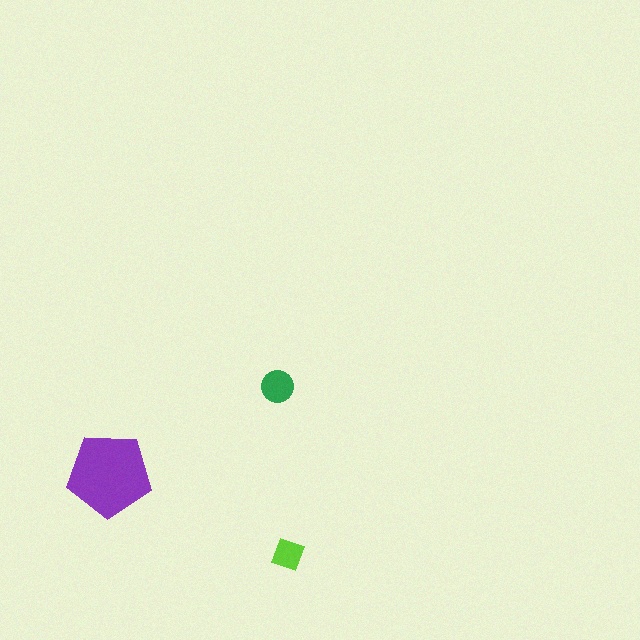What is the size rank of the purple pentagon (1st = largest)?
1st.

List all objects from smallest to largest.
The lime diamond, the green circle, the purple pentagon.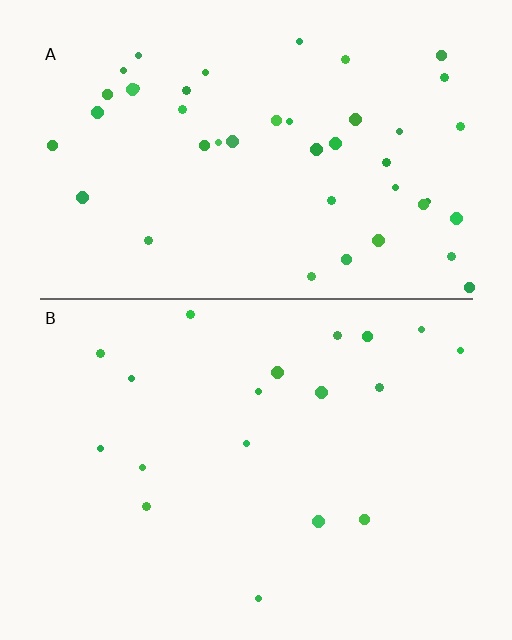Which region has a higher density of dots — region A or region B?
A (the top).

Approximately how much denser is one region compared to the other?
Approximately 2.4× — region A over region B.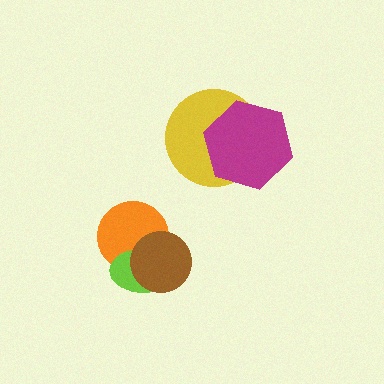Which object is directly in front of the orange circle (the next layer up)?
The lime ellipse is directly in front of the orange circle.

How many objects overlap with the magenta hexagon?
1 object overlaps with the magenta hexagon.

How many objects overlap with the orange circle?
2 objects overlap with the orange circle.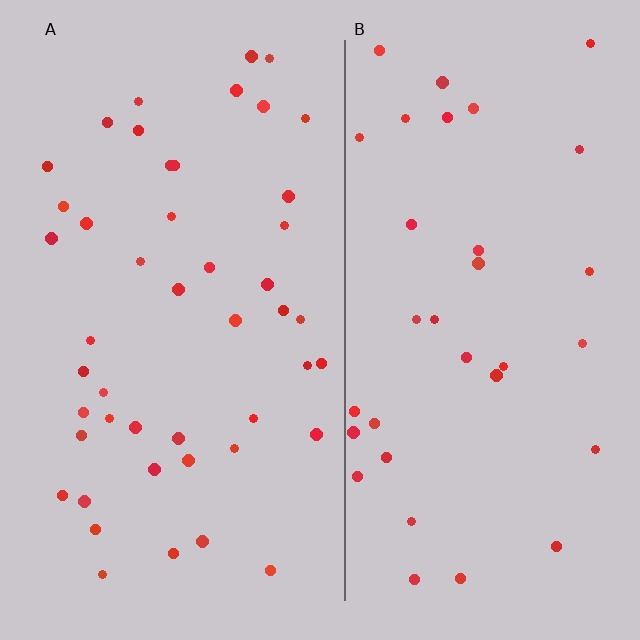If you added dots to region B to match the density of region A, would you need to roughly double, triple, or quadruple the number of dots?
Approximately double.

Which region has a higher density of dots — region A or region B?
A (the left).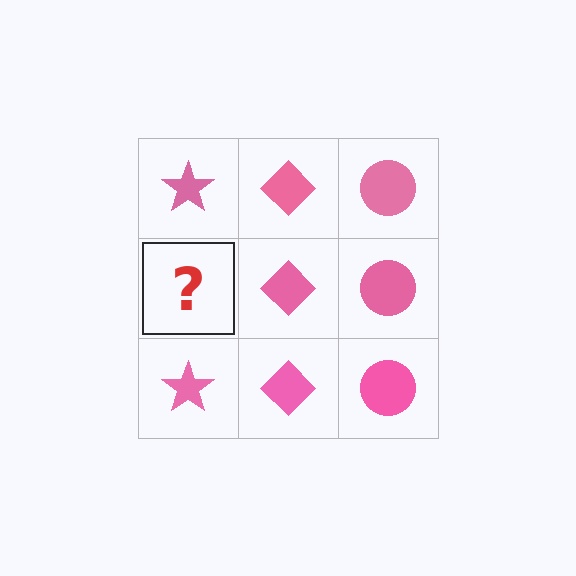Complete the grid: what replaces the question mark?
The question mark should be replaced with a pink star.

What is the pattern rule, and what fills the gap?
The rule is that each column has a consistent shape. The gap should be filled with a pink star.